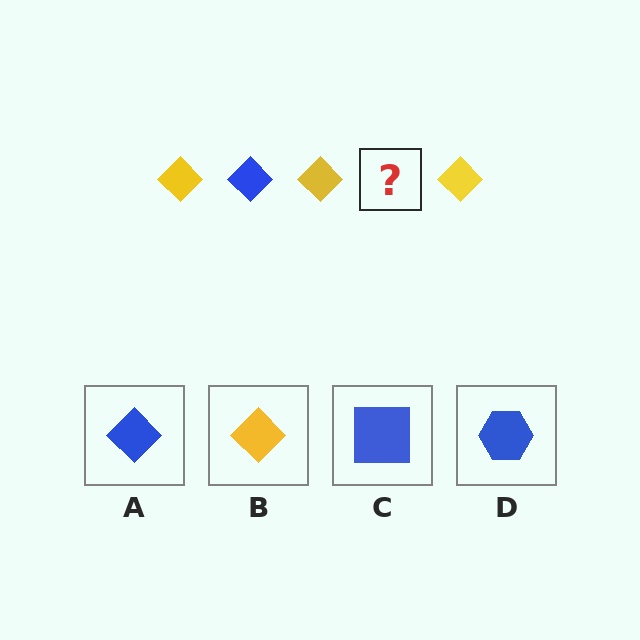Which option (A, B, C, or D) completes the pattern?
A.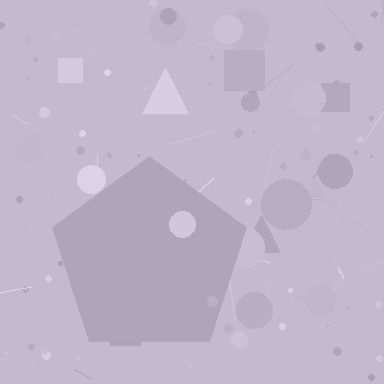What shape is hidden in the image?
A pentagon is hidden in the image.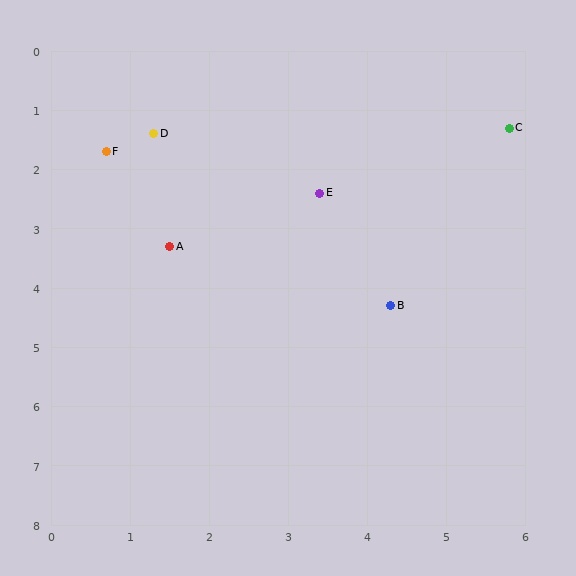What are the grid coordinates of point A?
Point A is at approximately (1.5, 3.3).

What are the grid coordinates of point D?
Point D is at approximately (1.3, 1.4).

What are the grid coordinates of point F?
Point F is at approximately (0.7, 1.7).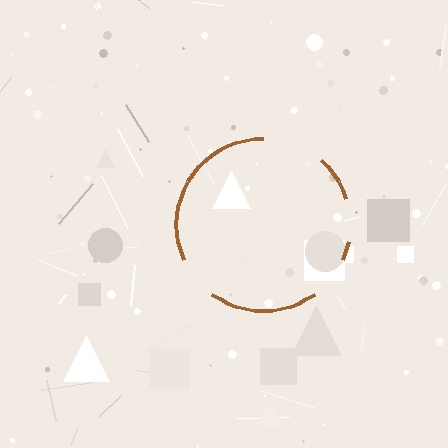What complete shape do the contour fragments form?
The contour fragments form a circle.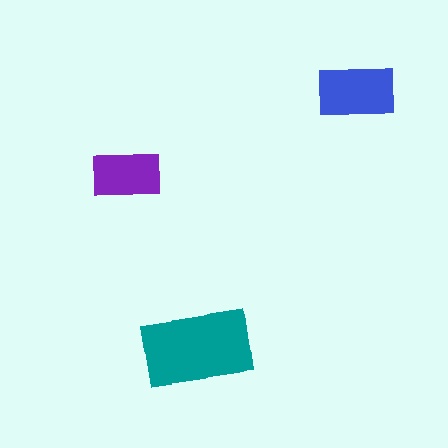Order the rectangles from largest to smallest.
the teal one, the blue one, the purple one.